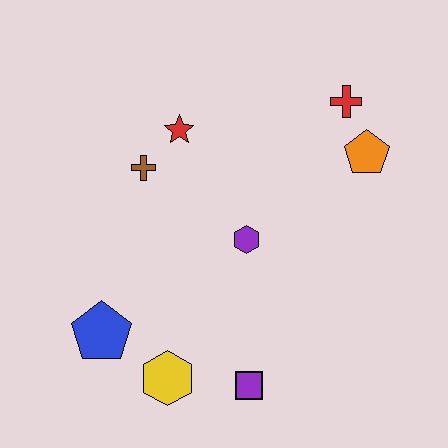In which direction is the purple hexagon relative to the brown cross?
The purple hexagon is to the right of the brown cross.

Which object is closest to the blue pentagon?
The yellow hexagon is closest to the blue pentagon.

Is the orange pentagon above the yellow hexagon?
Yes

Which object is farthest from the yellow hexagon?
The red cross is farthest from the yellow hexagon.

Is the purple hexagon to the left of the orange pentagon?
Yes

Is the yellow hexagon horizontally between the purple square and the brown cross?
Yes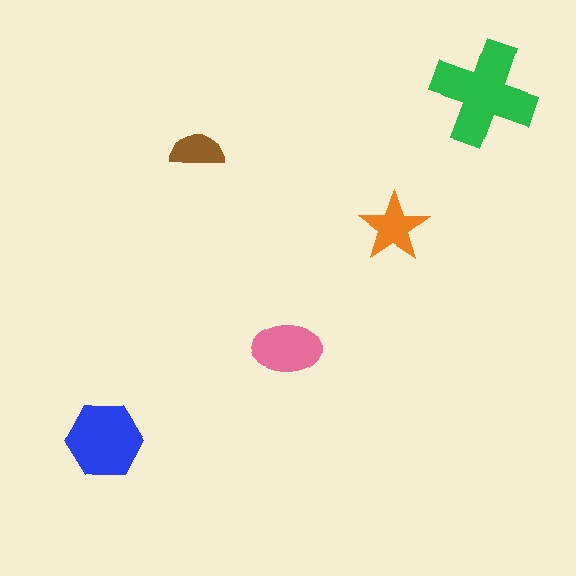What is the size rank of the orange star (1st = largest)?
4th.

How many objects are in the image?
There are 5 objects in the image.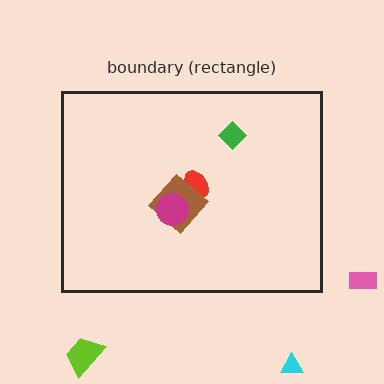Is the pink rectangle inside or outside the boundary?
Outside.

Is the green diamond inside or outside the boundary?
Inside.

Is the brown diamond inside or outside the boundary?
Inside.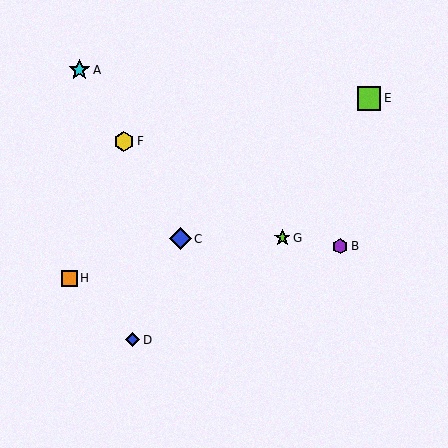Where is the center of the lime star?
The center of the lime star is at (282, 238).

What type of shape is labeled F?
Shape F is a yellow hexagon.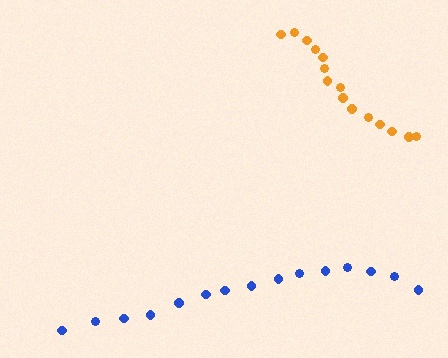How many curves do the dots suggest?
There are 2 distinct paths.